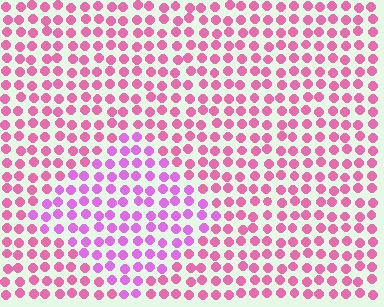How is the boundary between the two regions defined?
The boundary is defined purely by a slight shift in hue (about 31 degrees). Spacing, size, and orientation are identical on both sides.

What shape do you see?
I see a diamond.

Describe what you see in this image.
The image is filled with small pink elements in a uniform arrangement. A diamond-shaped region is visible where the elements are tinted to a slightly different hue, forming a subtle color boundary.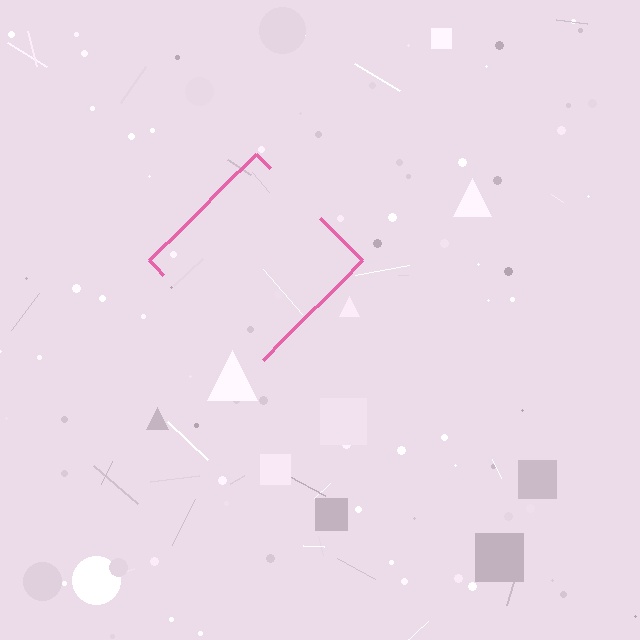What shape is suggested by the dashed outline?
The dashed outline suggests a diamond.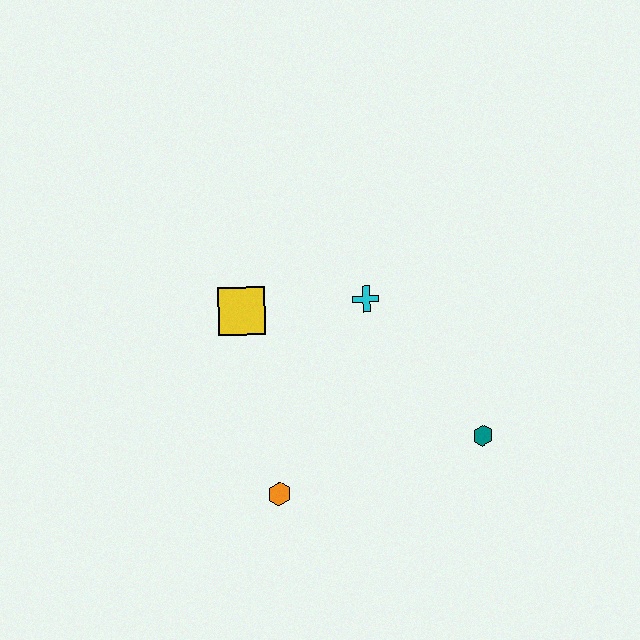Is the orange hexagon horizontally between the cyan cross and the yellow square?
Yes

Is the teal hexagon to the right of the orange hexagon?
Yes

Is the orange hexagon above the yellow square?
No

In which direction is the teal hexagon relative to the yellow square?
The teal hexagon is to the right of the yellow square.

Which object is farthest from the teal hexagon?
The yellow square is farthest from the teal hexagon.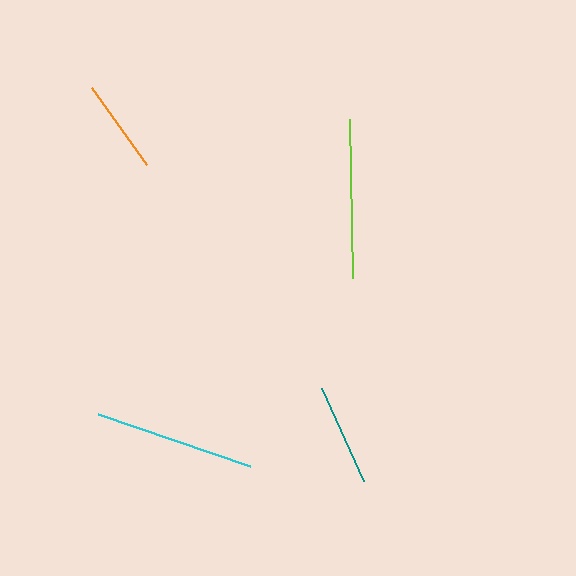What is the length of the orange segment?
The orange segment is approximately 94 pixels long.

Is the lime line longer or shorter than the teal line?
The lime line is longer than the teal line.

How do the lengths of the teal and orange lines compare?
The teal and orange lines are approximately the same length.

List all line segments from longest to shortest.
From longest to shortest: cyan, lime, teal, orange.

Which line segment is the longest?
The cyan line is the longest at approximately 161 pixels.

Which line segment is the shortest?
The orange line is the shortest at approximately 94 pixels.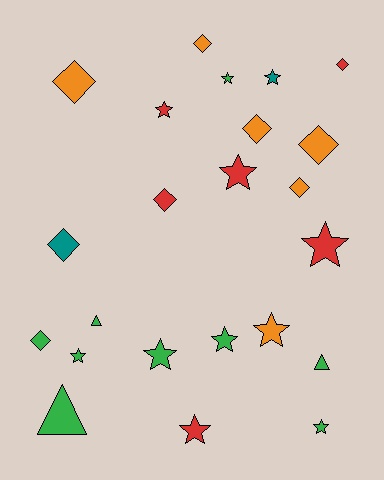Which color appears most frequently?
Green, with 9 objects.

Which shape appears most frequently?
Star, with 11 objects.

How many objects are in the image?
There are 23 objects.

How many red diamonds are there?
There are 2 red diamonds.